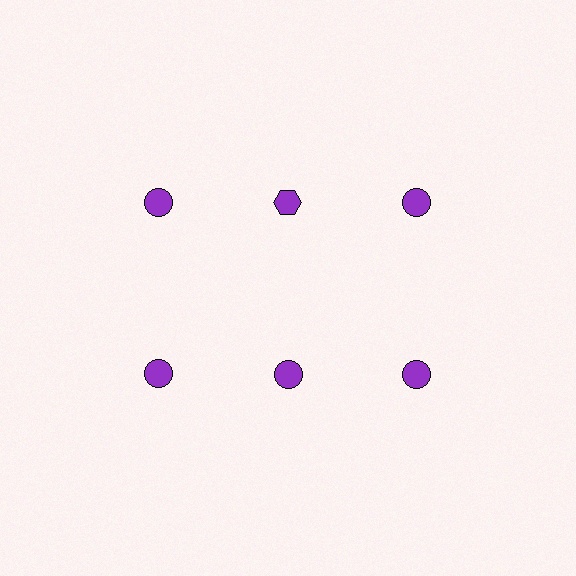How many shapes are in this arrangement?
There are 6 shapes arranged in a grid pattern.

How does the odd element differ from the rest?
It has a different shape: hexagon instead of circle.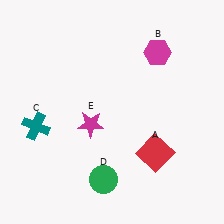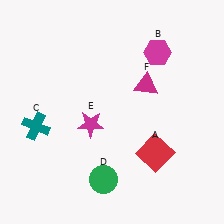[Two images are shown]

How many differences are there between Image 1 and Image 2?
There is 1 difference between the two images.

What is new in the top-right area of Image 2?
A magenta triangle (F) was added in the top-right area of Image 2.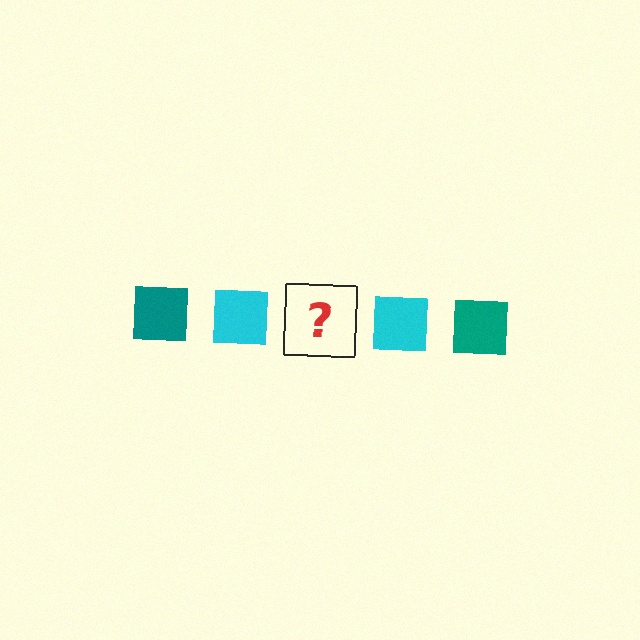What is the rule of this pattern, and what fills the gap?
The rule is that the pattern cycles through teal, cyan squares. The gap should be filled with a teal square.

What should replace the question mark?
The question mark should be replaced with a teal square.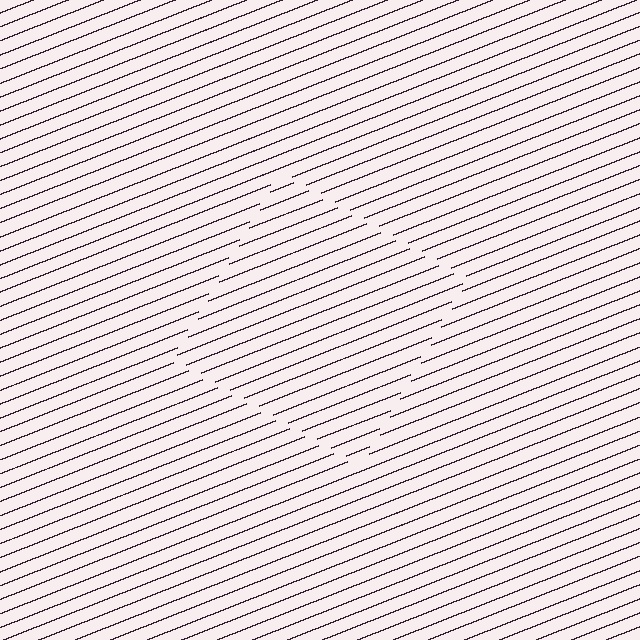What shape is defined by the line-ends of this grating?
An illusory square. The interior of the shape contains the same grating, shifted by half a period — the contour is defined by the phase discontinuity where line-ends from the inner and outer gratings abut.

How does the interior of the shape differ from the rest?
The interior of the shape contains the same grating, shifted by half a period — the contour is defined by the phase discontinuity where line-ends from the inner and outer gratings abut.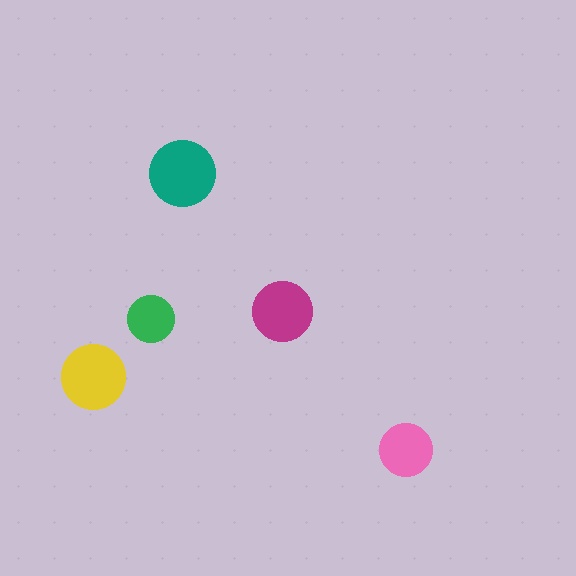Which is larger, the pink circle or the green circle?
The pink one.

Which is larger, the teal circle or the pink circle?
The teal one.